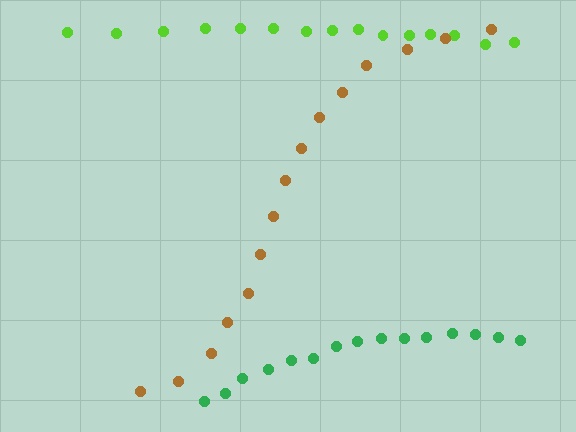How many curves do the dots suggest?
There are 3 distinct paths.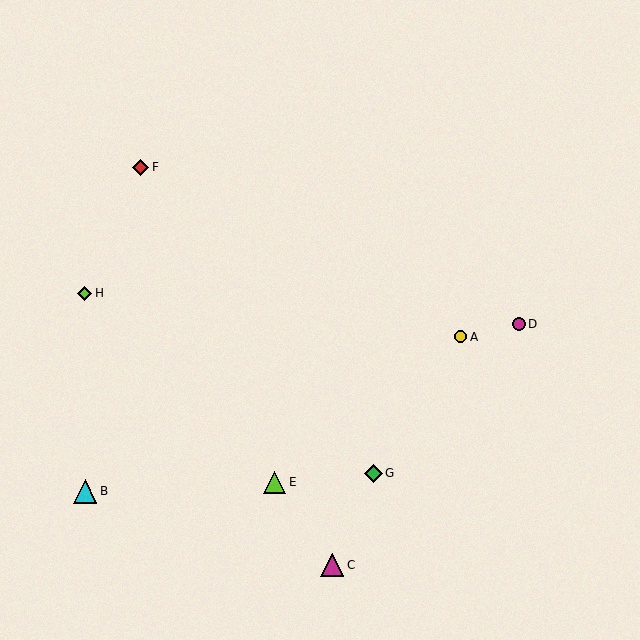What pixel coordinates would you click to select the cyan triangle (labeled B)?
Click at (85, 491) to select the cyan triangle B.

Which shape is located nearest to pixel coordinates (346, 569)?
The magenta triangle (labeled C) at (332, 565) is nearest to that location.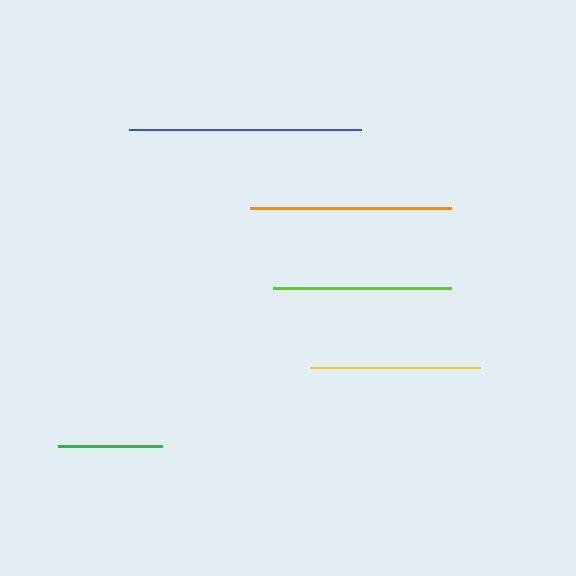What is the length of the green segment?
The green segment is approximately 104 pixels long.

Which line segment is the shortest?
The green line is the shortest at approximately 104 pixels.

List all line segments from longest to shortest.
From longest to shortest: blue, orange, lime, yellow, green.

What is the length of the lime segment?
The lime segment is approximately 178 pixels long.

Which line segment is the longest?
The blue line is the longest at approximately 232 pixels.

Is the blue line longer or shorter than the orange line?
The blue line is longer than the orange line.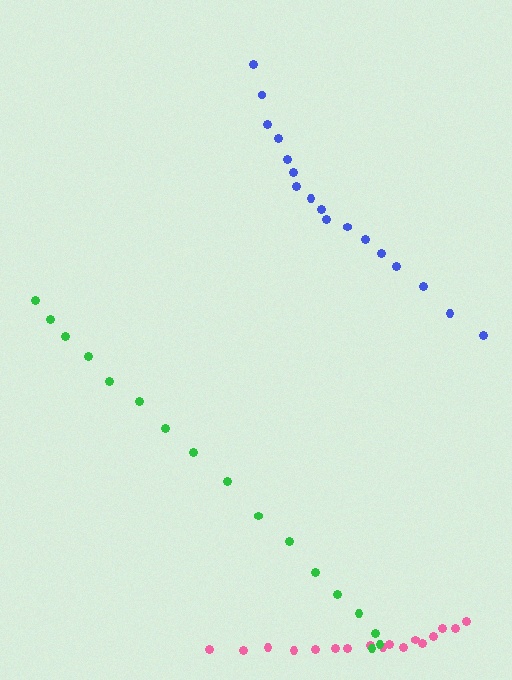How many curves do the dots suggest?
There are 3 distinct paths.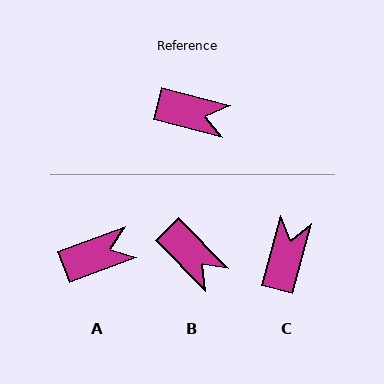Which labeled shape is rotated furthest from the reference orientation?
C, about 89 degrees away.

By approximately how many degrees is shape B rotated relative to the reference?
Approximately 31 degrees clockwise.